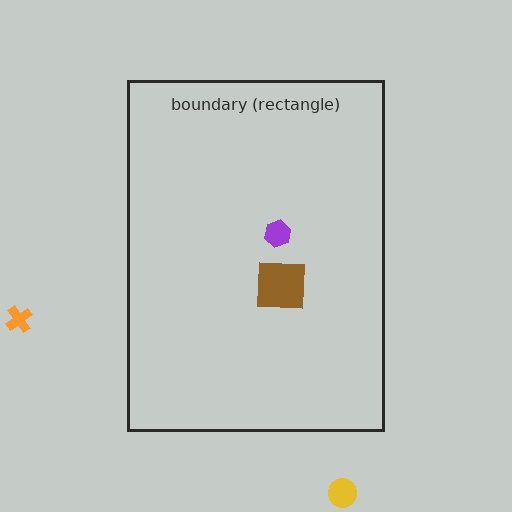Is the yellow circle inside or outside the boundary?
Outside.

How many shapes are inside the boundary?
2 inside, 2 outside.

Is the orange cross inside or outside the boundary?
Outside.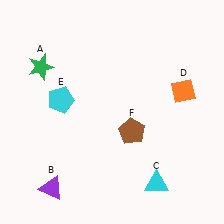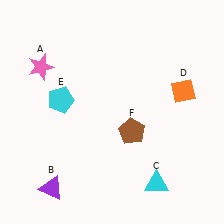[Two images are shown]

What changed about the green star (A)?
In Image 1, A is green. In Image 2, it changed to pink.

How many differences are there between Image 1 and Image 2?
There is 1 difference between the two images.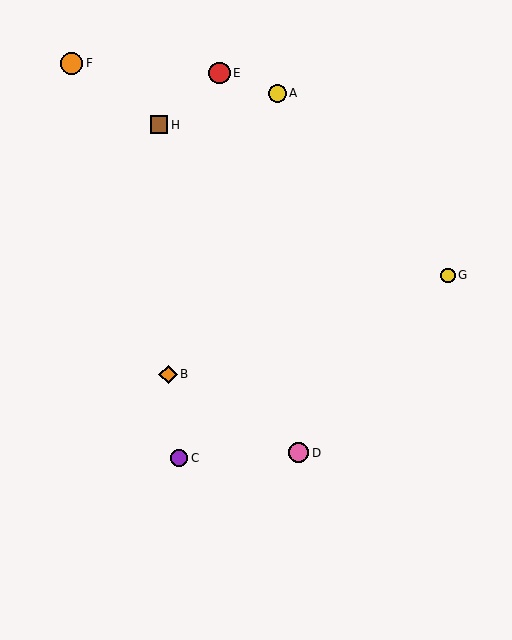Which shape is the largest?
The orange circle (labeled F) is the largest.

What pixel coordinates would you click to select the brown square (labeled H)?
Click at (159, 125) to select the brown square H.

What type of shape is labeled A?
Shape A is a yellow circle.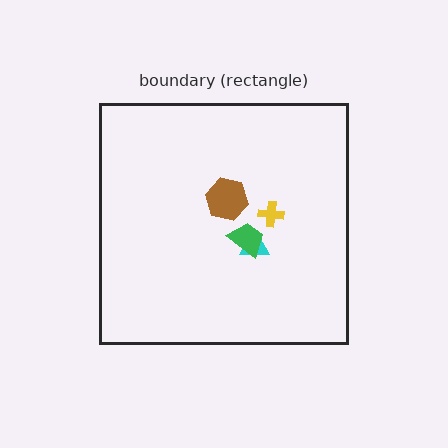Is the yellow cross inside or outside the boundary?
Inside.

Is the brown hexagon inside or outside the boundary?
Inside.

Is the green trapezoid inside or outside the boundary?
Inside.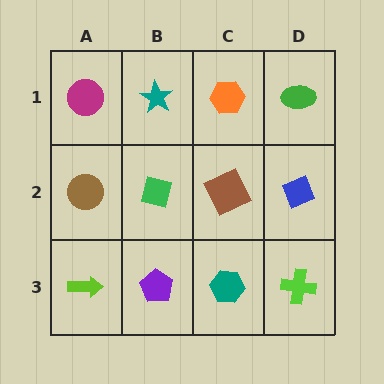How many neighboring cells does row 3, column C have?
3.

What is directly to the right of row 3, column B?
A teal hexagon.